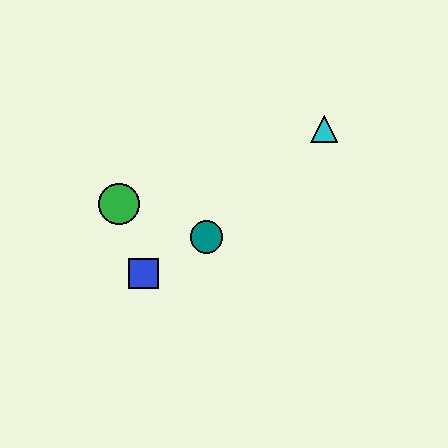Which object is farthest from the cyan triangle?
The blue square is farthest from the cyan triangle.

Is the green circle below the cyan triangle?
Yes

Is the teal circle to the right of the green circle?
Yes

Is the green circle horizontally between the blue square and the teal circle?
No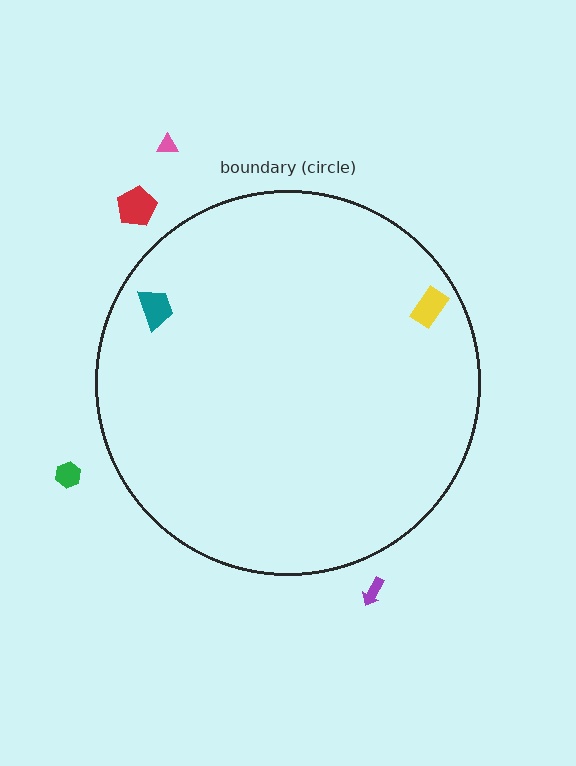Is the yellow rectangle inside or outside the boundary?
Inside.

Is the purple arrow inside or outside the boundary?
Outside.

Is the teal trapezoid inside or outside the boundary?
Inside.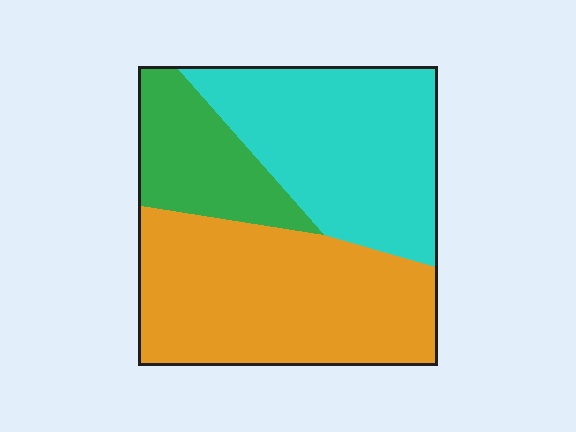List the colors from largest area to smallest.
From largest to smallest: orange, cyan, green.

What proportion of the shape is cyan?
Cyan covers about 35% of the shape.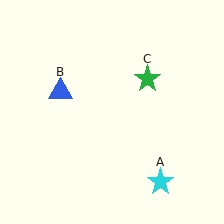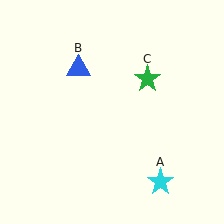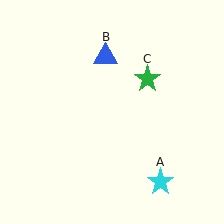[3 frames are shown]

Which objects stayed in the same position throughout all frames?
Cyan star (object A) and green star (object C) remained stationary.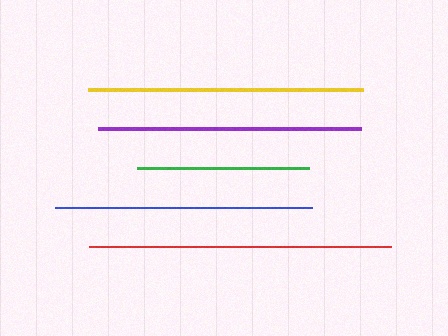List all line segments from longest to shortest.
From longest to shortest: red, yellow, purple, blue, green.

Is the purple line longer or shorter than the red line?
The red line is longer than the purple line.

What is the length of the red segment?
The red segment is approximately 301 pixels long.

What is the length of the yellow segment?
The yellow segment is approximately 275 pixels long.